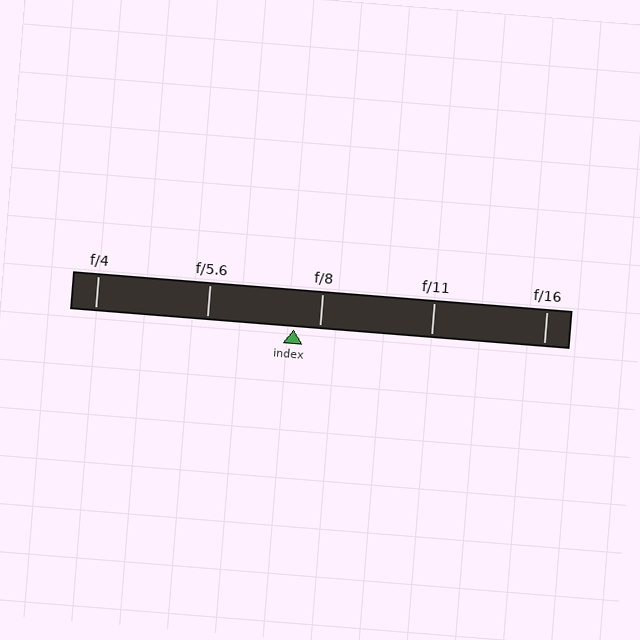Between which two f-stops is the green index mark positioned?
The index mark is between f/5.6 and f/8.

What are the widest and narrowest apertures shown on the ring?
The widest aperture shown is f/4 and the narrowest is f/16.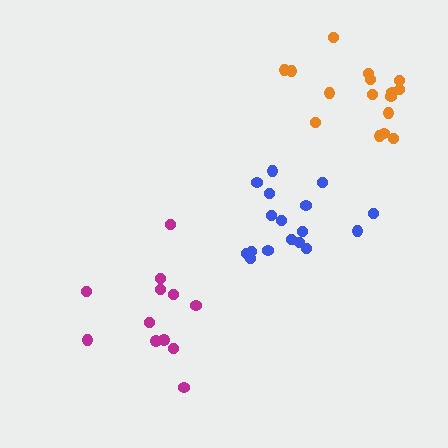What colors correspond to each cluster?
The clusters are colored: orange, blue, magenta.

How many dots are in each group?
Group 1: 16 dots, Group 2: 17 dots, Group 3: 12 dots (45 total).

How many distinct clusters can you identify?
There are 3 distinct clusters.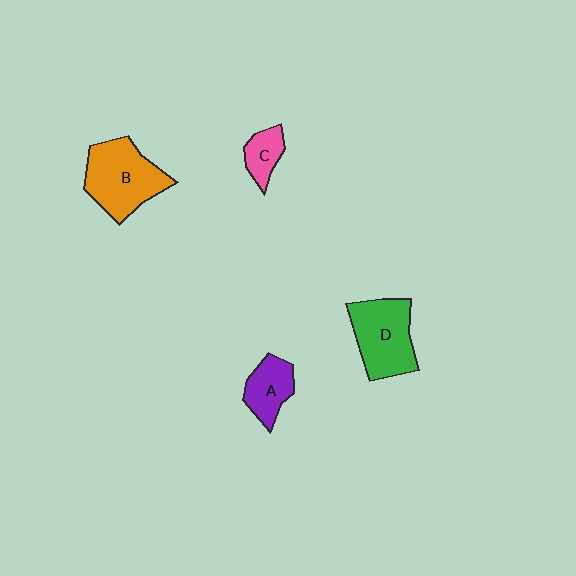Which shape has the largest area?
Shape B (orange).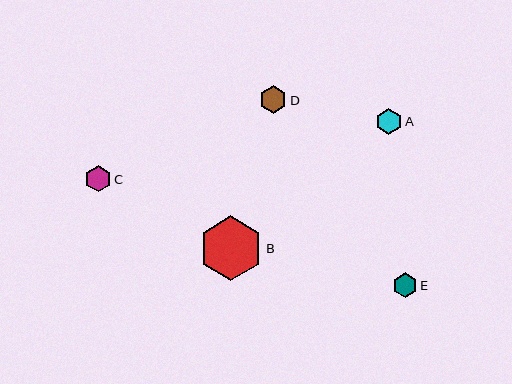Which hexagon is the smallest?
Hexagon E is the smallest with a size of approximately 25 pixels.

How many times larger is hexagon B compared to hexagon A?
Hexagon B is approximately 2.5 times the size of hexagon A.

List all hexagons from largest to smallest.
From largest to smallest: B, D, C, A, E.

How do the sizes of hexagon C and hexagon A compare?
Hexagon C and hexagon A are approximately the same size.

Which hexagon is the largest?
Hexagon B is the largest with a size of approximately 64 pixels.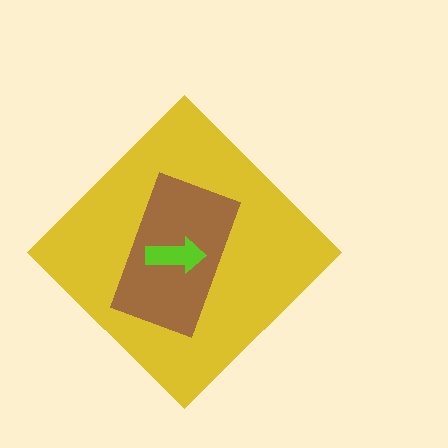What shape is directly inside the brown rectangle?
The lime arrow.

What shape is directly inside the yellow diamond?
The brown rectangle.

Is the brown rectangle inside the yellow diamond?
Yes.